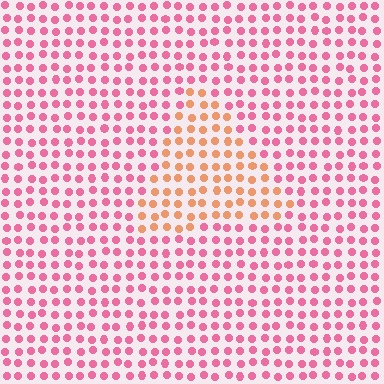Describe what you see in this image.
The image is filled with small pink elements in a uniform arrangement. A triangle-shaped region is visible where the elements are tinted to a slightly different hue, forming a subtle color boundary.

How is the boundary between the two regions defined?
The boundary is defined purely by a slight shift in hue (about 45 degrees). Spacing, size, and orientation are identical on both sides.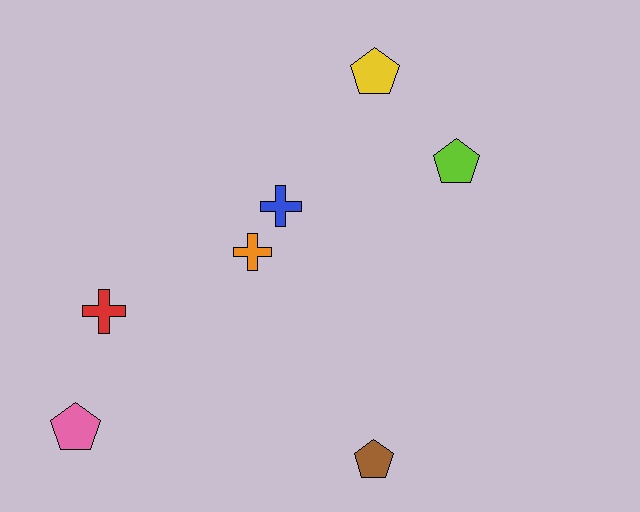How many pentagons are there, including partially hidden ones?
There are 4 pentagons.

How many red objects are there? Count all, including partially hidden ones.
There is 1 red object.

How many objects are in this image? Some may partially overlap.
There are 7 objects.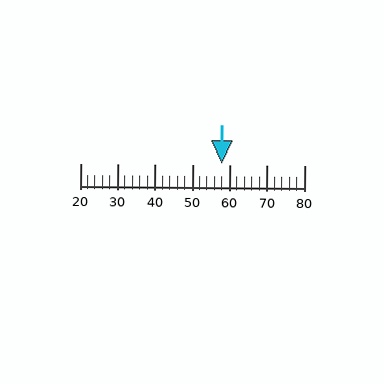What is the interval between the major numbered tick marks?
The major tick marks are spaced 10 units apart.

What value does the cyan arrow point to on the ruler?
The cyan arrow points to approximately 58.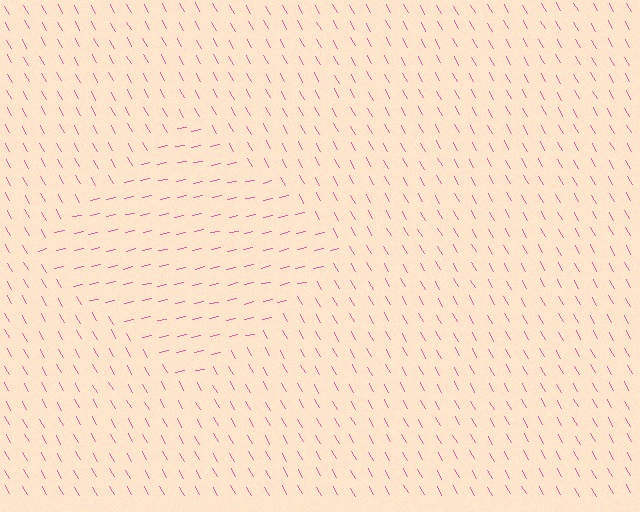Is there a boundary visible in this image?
Yes, there is a texture boundary formed by a change in line orientation.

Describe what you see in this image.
The image is filled with small pink line segments. A diamond region in the image has lines oriented differently from the surrounding lines, creating a visible texture boundary.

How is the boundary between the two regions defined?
The boundary is defined purely by a change in line orientation (approximately 73 degrees difference). All lines are the same color and thickness.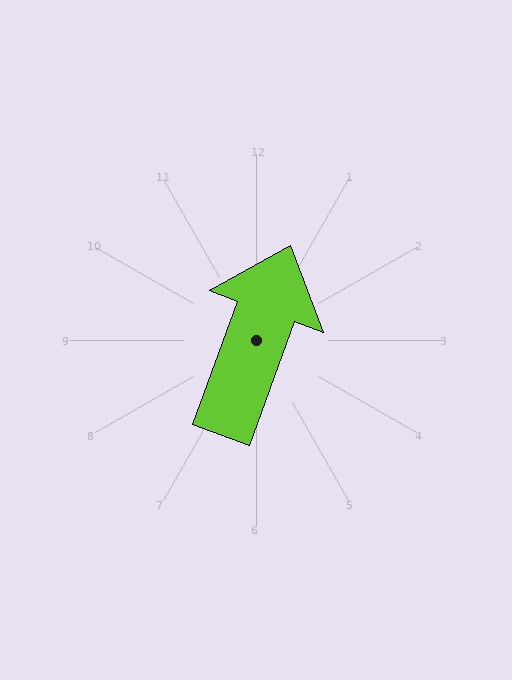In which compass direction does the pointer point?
North.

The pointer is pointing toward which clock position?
Roughly 1 o'clock.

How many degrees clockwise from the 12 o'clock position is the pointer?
Approximately 20 degrees.